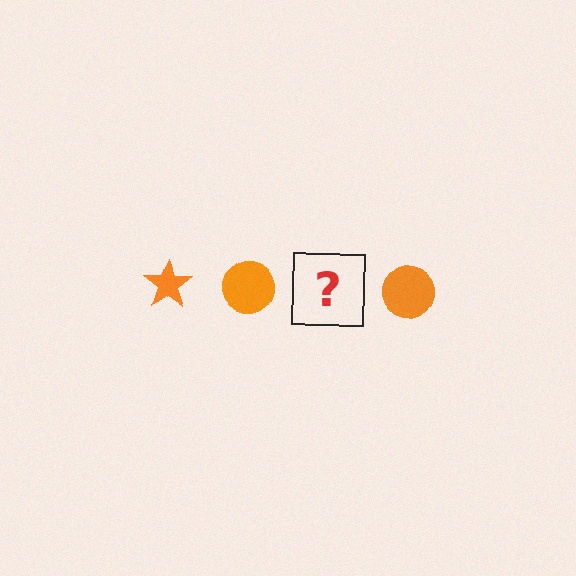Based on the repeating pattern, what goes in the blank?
The blank should be an orange star.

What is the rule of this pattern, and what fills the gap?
The rule is that the pattern cycles through star, circle shapes in orange. The gap should be filled with an orange star.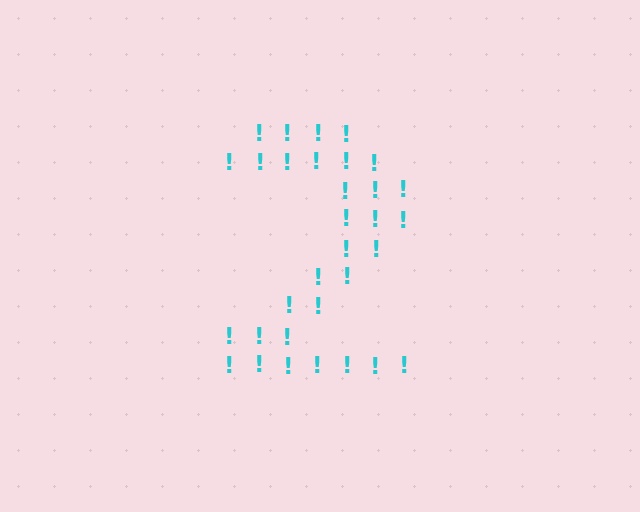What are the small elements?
The small elements are exclamation marks.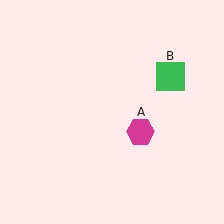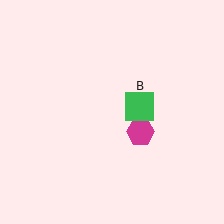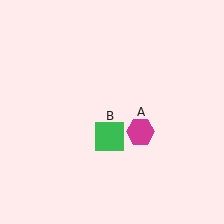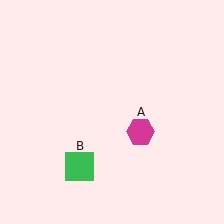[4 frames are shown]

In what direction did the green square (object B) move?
The green square (object B) moved down and to the left.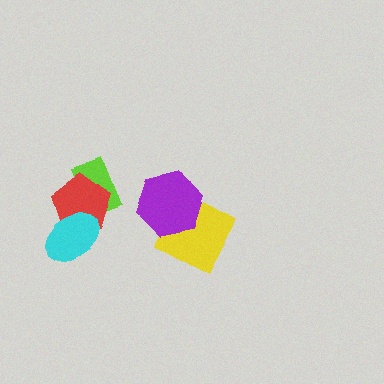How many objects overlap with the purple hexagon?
1 object overlaps with the purple hexagon.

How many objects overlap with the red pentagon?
2 objects overlap with the red pentagon.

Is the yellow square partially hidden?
Yes, it is partially covered by another shape.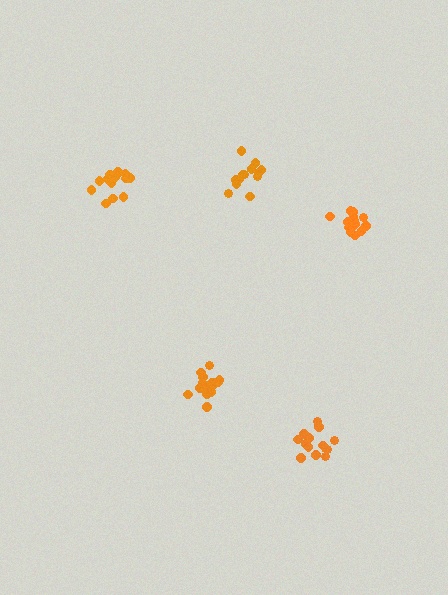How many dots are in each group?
Group 1: 14 dots, Group 2: 13 dots, Group 3: 17 dots, Group 4: 17 dots, Group 5: 15 dots (76 total).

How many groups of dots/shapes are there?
There are 5 groups.